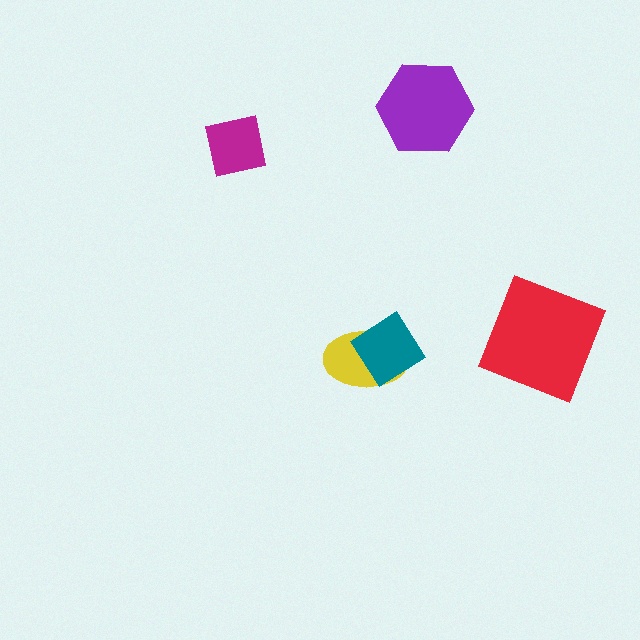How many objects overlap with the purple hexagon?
0 objects overlap with the purple hexagon.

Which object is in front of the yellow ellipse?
The teal diamond is in front of the yellow ellipse.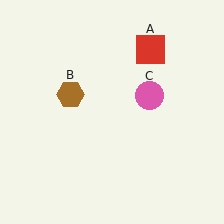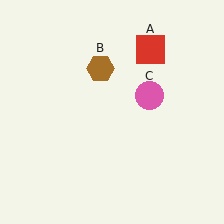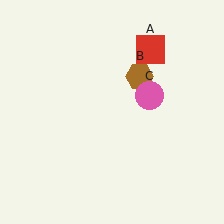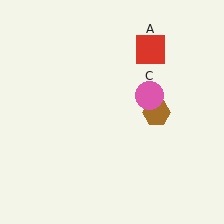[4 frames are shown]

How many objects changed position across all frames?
1 object changed position: brown hexagon (object B).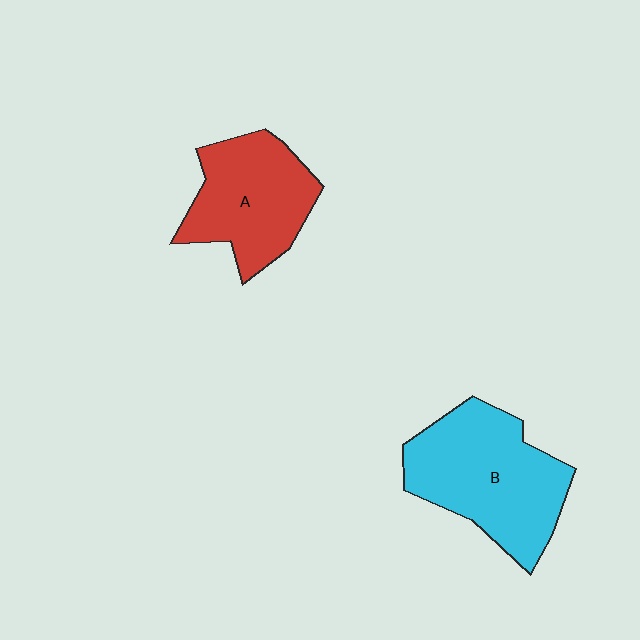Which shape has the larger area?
Shape B (cyan).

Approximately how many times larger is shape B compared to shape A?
Approximately 1.3 times.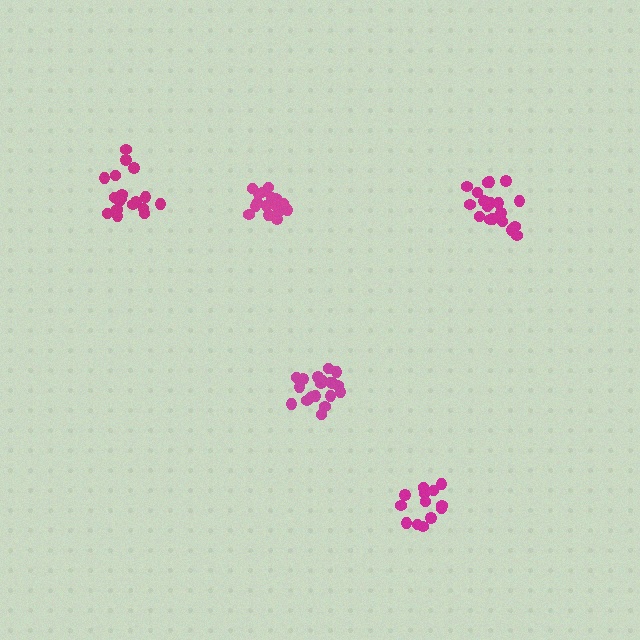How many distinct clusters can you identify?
There are 5 distinct clusters.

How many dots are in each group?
Group 1: 17 dots, Group 2: 19 dots, Group 3: 13 dots, Group 4: 19 dots, Group 5: 19 dots (87 total).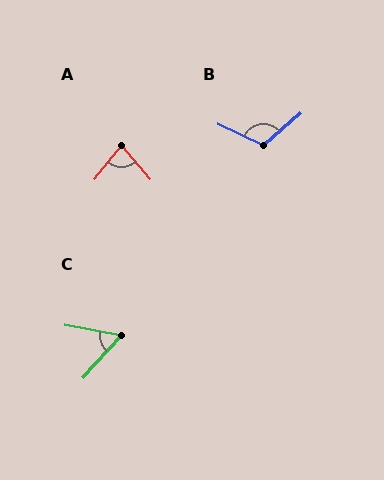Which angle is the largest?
B, at approximately 113 degrees.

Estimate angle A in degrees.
Approximately 79 degrees.